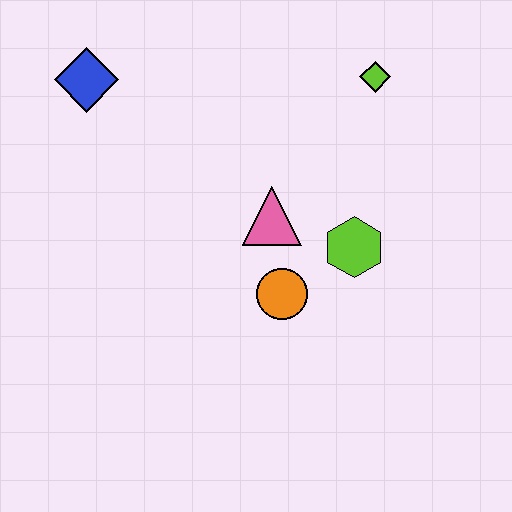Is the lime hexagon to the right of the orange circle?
Yes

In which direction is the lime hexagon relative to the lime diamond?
The lime hexagon is below the lime diamond.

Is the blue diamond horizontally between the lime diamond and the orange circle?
No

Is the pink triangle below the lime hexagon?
No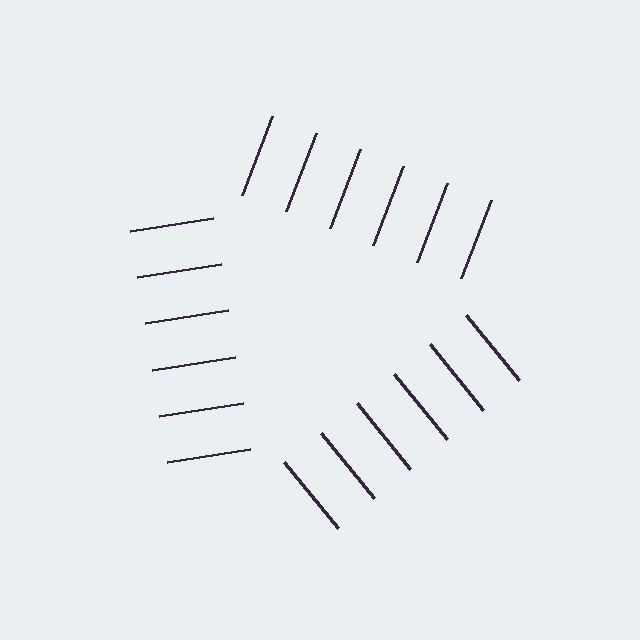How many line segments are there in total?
18 — 6 along each of the 3 edges.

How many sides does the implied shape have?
3 sides — the line-ends trace a triangle.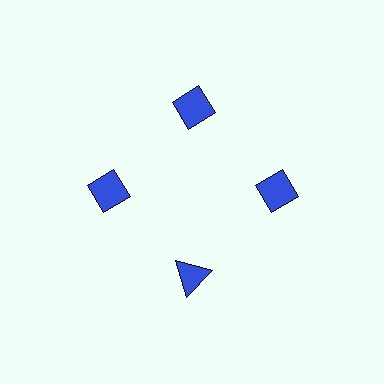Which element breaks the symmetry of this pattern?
The blue triangle at roughly the 6 o'clock position breaks the symmetry. All other shapes are blue diamonds.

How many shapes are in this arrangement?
There are 4 shapes arranged in a ring pattern.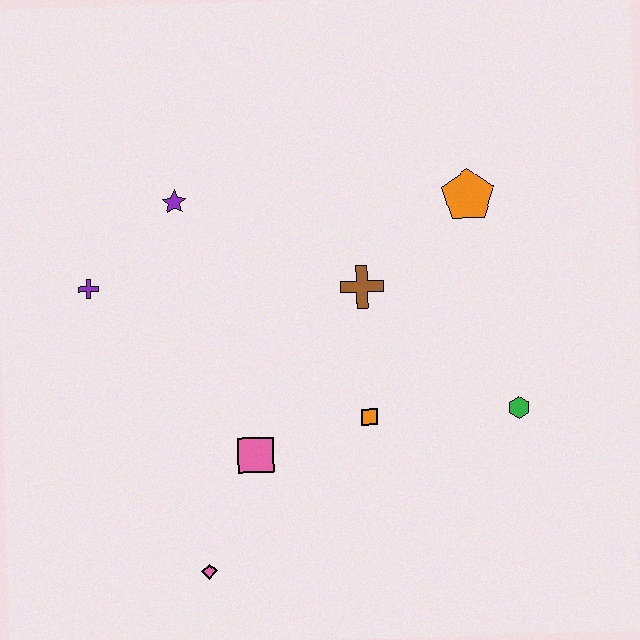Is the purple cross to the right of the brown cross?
No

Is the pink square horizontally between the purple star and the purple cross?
No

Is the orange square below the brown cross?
Yes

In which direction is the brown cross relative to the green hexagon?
The brown cross is to the left of the green hexagon.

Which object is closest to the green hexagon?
The orange square is closest to the green hexagon.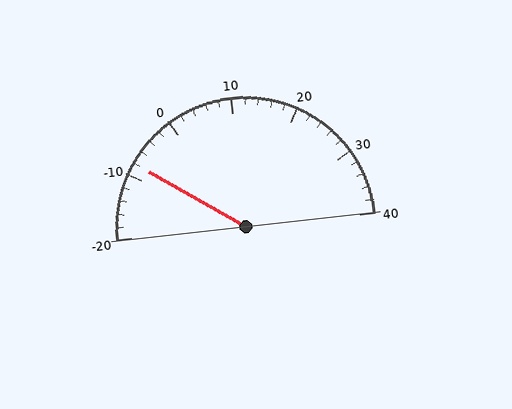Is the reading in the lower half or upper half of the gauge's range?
The reading is in the lower half of the range (-20 to 40).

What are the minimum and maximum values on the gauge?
The gauge ranges from -20 to 40.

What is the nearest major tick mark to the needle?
The nearest major tick mark is -10.